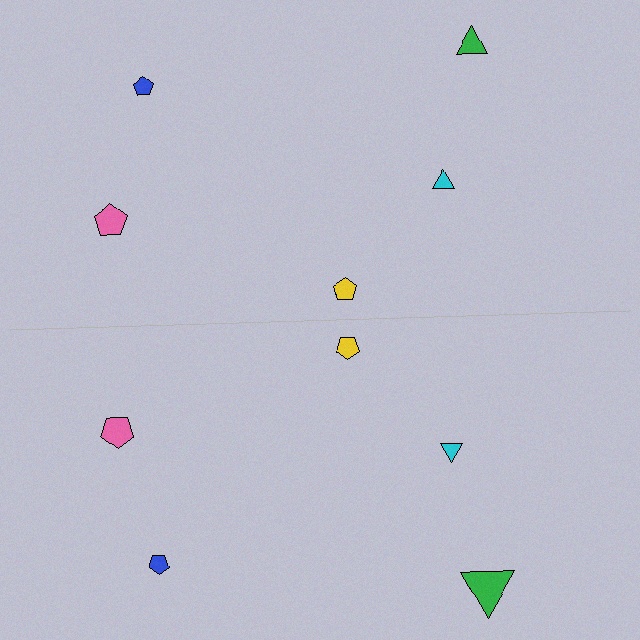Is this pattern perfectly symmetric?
No, the pattern is not perfectly symmetric. The green triangle on the bottom side has a different size than its mirror counterpart.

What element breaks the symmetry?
The green triangle on the bottom side has a different size than its mirror counterpart.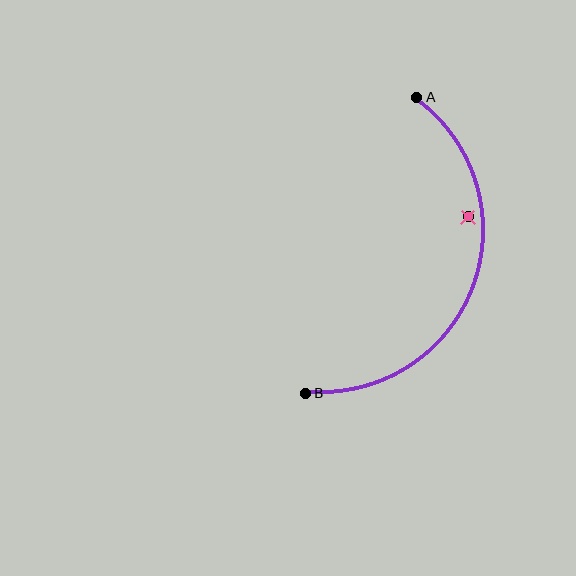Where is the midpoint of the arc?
The arc midpoint is the point on the curve farthest from the straight line joining A and B. It sits to the right of that line.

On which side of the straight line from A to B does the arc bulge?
The arc bulges to the right of the straight line connecting A and B.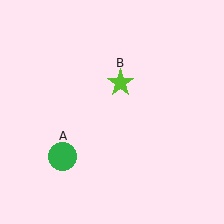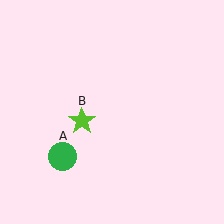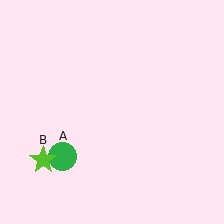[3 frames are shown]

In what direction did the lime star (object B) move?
The lime star (object B) moved down and to the left.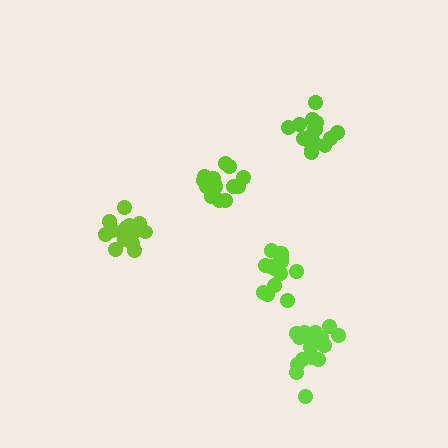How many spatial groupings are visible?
There are 5 spatial groupings.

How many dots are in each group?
Group 1: 18 dots, Group 2: 15 dots, Group 3: 16 dots, Group 4: 16 dots, Group 5: 16 dots (81 total).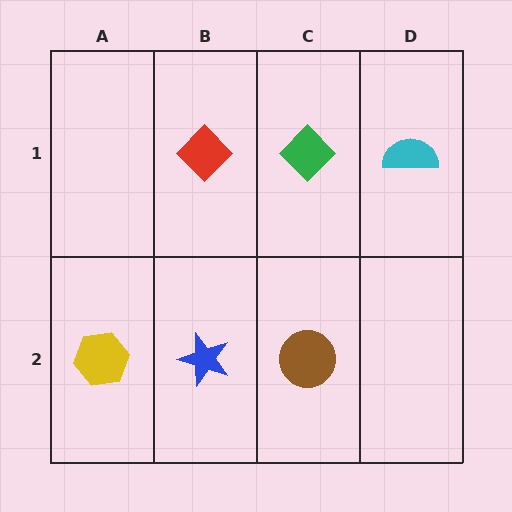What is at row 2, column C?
A brown circle.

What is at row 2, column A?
A yellow hexagon.